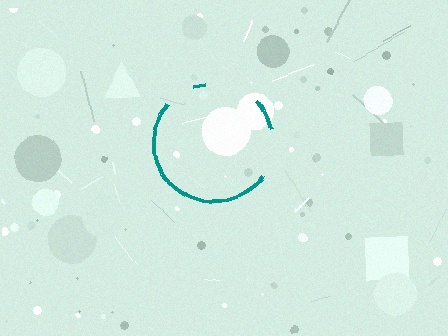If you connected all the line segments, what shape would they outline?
They would outline a circle.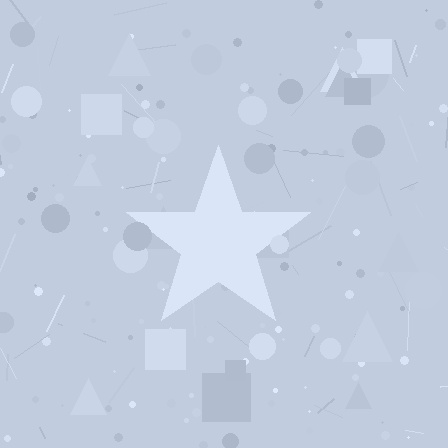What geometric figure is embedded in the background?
A star is embedded in the background.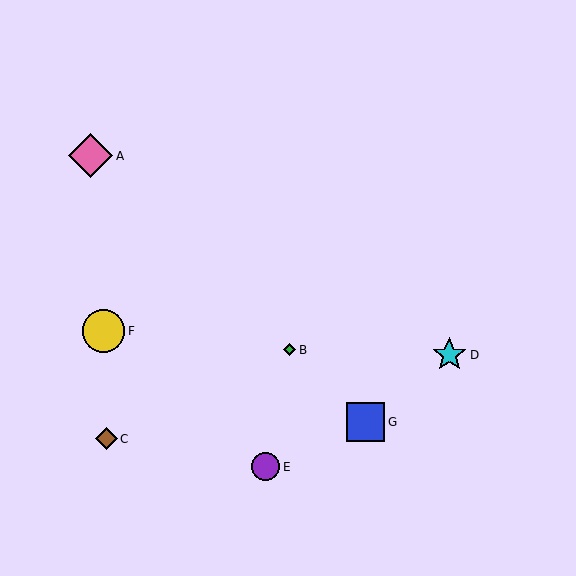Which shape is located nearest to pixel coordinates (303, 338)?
The green diamond (labeled B) at (290, 350) is nearest to that location.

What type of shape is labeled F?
Shape F is a yellow circle.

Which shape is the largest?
The pink diamond (labeled A) is the largest.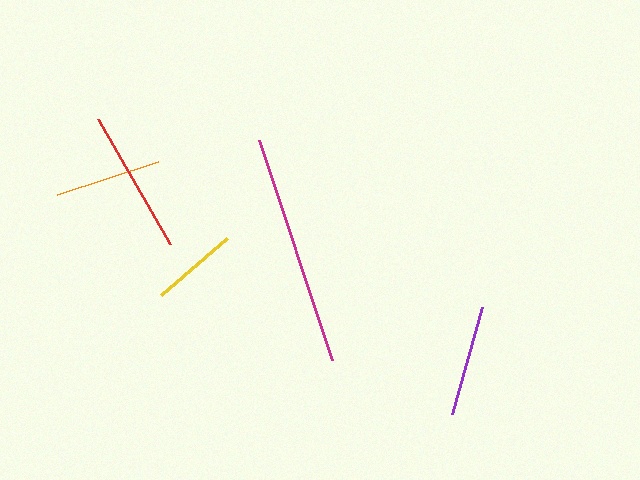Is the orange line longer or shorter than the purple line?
The purple line is longer than the orange line.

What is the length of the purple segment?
The purple segment is approximately 111 pixels long.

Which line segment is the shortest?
The yellow line is the shortest at approximately 87 pixels.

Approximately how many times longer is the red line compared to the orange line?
The red line is approximately 1.4 times the length of the orange line.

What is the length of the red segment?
The red segment is approximately 144 pixels long.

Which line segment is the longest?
The magenta line is the longest at approximately 232 pixels.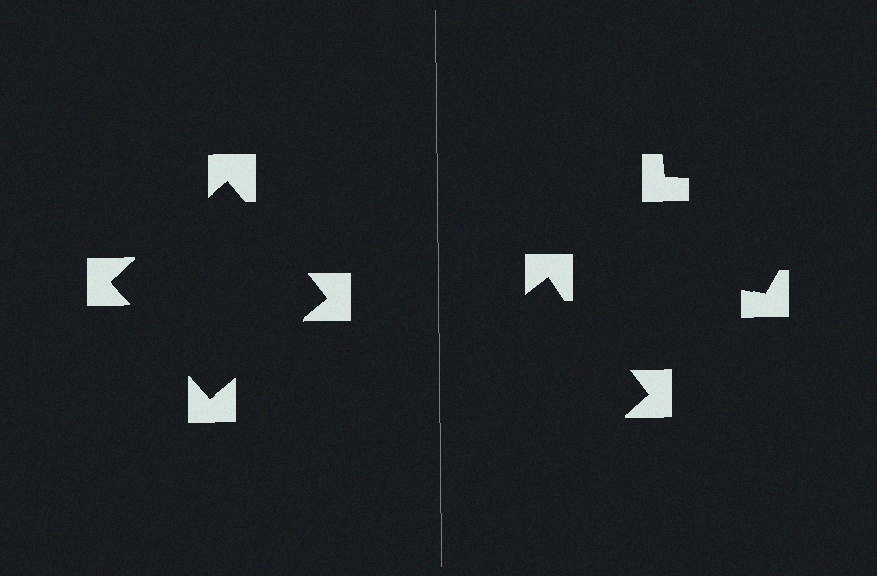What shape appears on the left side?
An illusory square.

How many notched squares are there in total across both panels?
8 — 4 on each side.